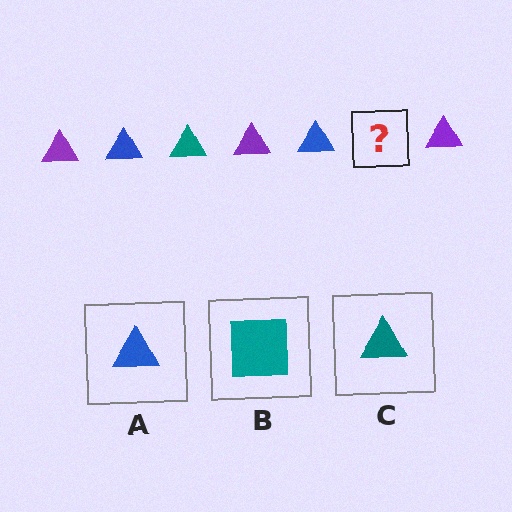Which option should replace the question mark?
Option C.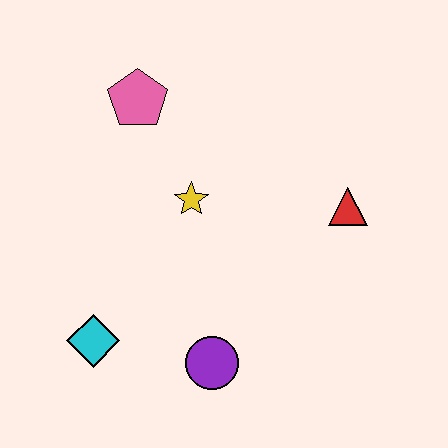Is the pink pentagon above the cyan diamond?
Yes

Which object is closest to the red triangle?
The yellow star is closest to the red triangle.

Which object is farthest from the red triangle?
The cyan diamond is farthest from the red triangle.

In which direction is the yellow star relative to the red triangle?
The yellow star is to the left of the red triangle.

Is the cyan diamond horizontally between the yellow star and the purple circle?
No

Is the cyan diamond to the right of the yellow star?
No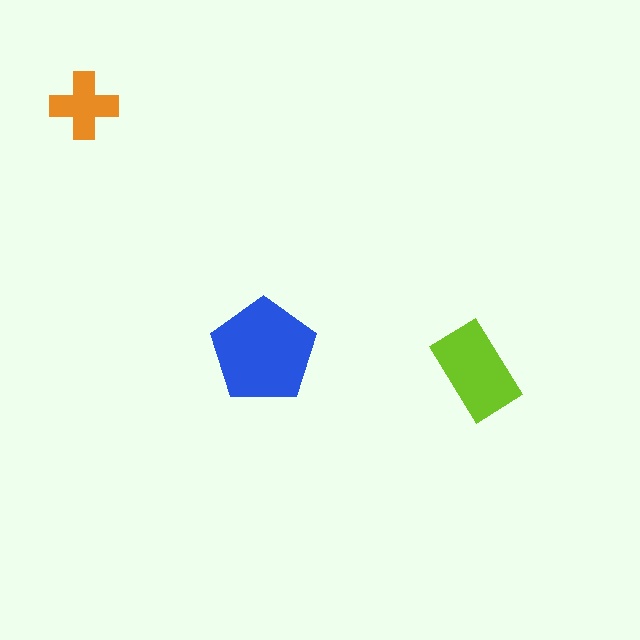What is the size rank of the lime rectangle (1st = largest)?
2nd.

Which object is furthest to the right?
The lime rectangle is rightmost.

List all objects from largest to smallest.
The blue pentagon, the lime rectangle, the orange cross.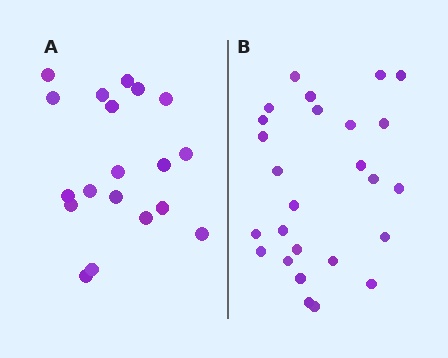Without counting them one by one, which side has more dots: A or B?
Region B (the right region) has more dots.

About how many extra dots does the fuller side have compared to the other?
Region B has roughly 8 or so more dots than region A.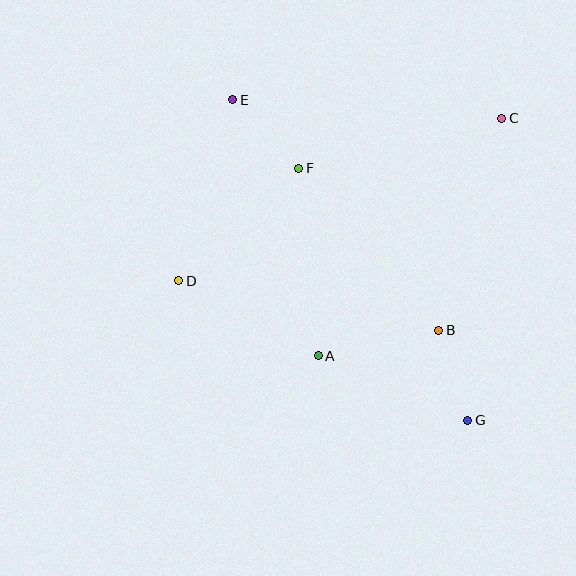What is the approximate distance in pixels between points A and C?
The distance between A and C is approximately 300 pixels.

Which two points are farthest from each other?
Points E and G are farthest from each other.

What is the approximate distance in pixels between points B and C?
The distance between B and C is approximately 221 pixels.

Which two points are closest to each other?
Points B and G are closest to each other.